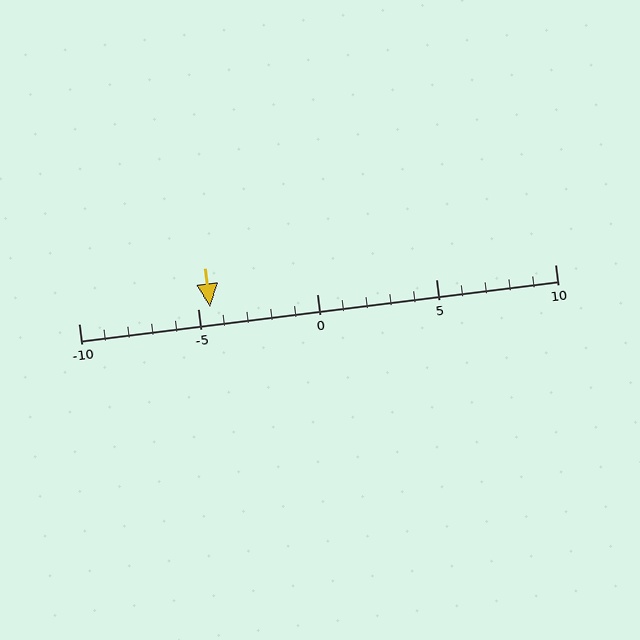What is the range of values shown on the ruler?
The ruler shows values from -10 to 10.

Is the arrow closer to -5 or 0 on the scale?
The arrow is closer to -5.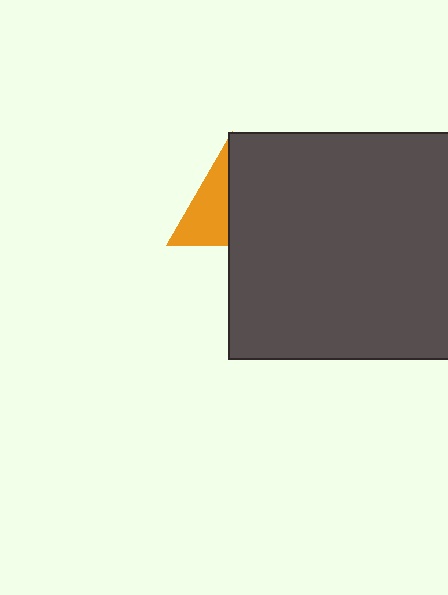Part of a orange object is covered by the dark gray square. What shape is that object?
It is a triangle.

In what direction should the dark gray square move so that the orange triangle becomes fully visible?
The dark gray square should move right. That is the shortest direction to clear the overlap and leave the orange triangle fully visible.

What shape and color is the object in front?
The object in front is a dark gray square.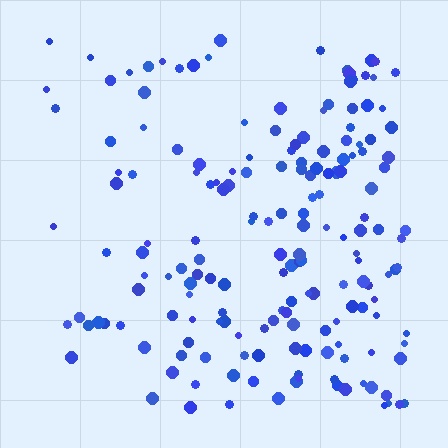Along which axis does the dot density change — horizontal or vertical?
Horizontal.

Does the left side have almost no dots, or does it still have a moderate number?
Still a moderate number, just noticeably fewer than the right.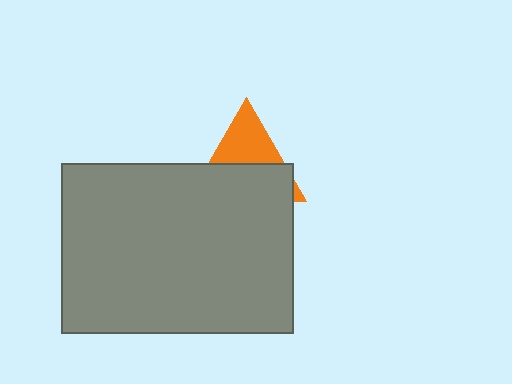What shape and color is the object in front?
The object in front is a gray rectangle.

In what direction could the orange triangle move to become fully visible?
The orange triangle could move up. That would shift it out from behind the gray rectangle entirely.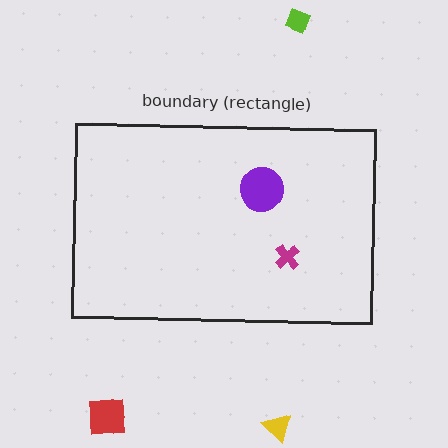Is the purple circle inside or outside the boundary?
Inside.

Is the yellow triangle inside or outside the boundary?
Outside.